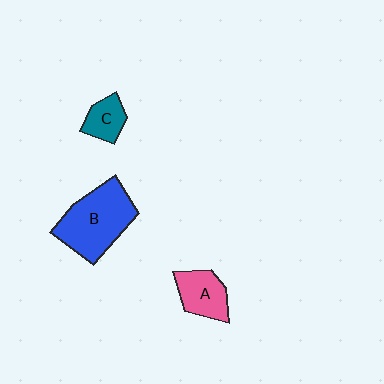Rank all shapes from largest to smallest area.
From largest to smallest: B (blue), A (pink), C (teal).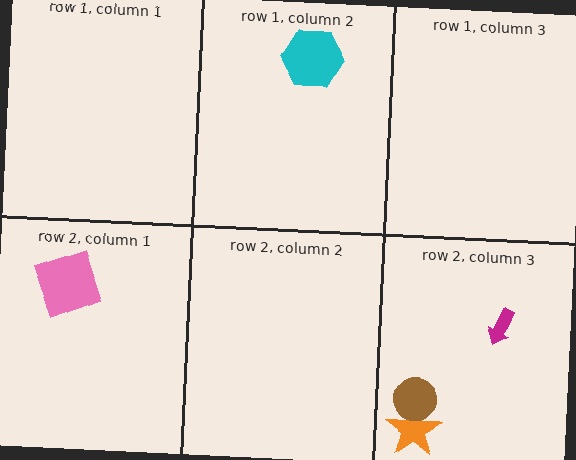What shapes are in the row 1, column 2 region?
The cyan hexagon.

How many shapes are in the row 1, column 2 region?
1.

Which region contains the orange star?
The row 2, column 3 region.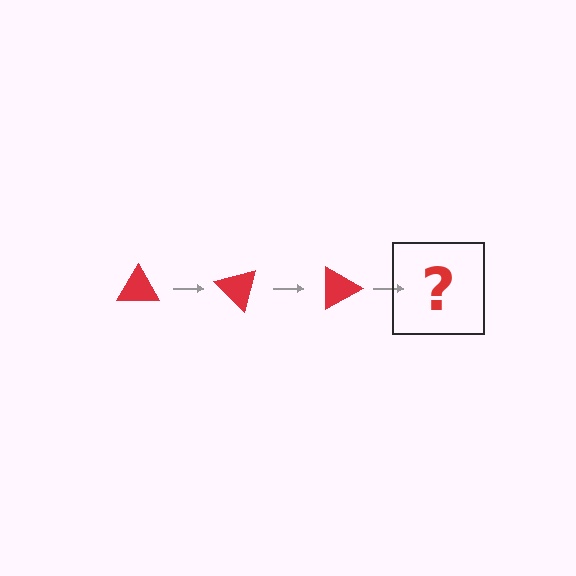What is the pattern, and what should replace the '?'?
The pattern is that the triangle rotates 45 degrees each step. The '?' should be a red triangle rotated 135 degrees.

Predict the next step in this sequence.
The next step is a red triangle rotated 135 degrees.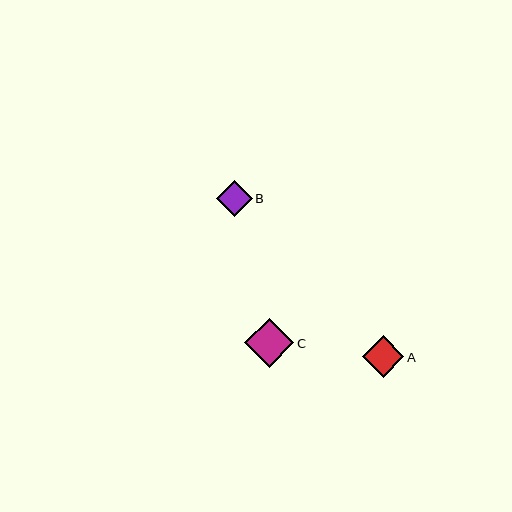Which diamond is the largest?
Diamond C is the largest with a size of approximately 49 pixels.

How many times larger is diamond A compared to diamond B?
Diamond A is approximately 1.1 times the size of diamond B.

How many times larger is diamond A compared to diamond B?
Diamond A is approximately 1.1 times the size of diamond B.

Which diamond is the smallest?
Diamond B is the smallest with a size of approximately 36 pixels.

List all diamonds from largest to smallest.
From largest to smallest: C, A, B.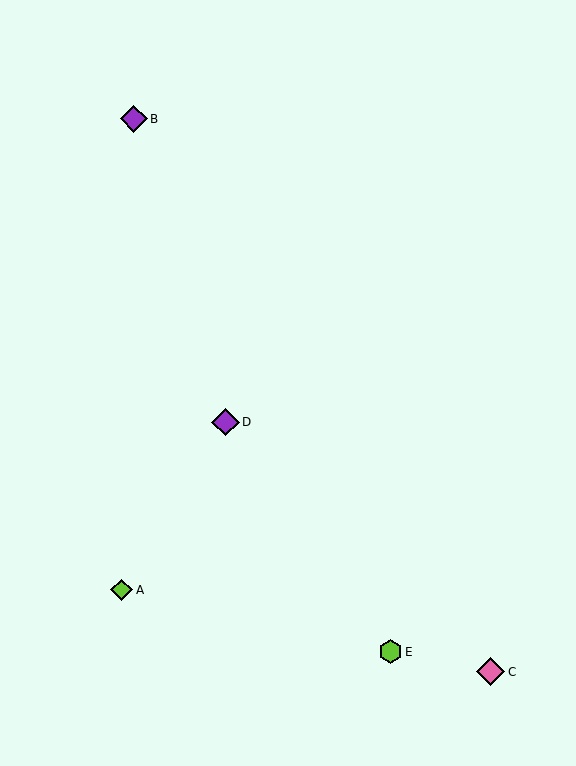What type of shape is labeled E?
Shape E is a lime hexagon.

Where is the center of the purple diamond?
The center of the purple diamond is at (134, 119).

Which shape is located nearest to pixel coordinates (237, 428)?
The purple diamond (labeled D) at (225, 422) is nearest to that location.